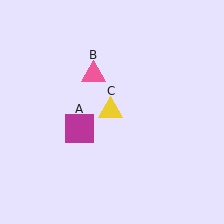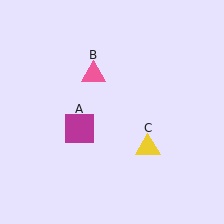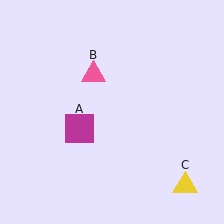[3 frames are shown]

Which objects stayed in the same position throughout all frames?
Magenta square (object A) and pink triangle (object B) remained stationary.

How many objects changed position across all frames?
1 object changed position: yellow triangle (object C).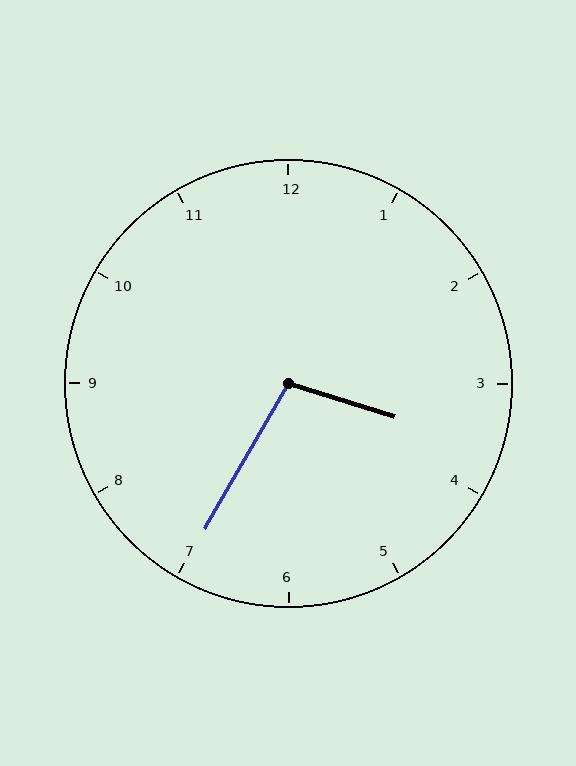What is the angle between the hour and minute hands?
Approximately 102 degrees.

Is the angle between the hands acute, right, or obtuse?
It is obtuse.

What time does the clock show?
3:35.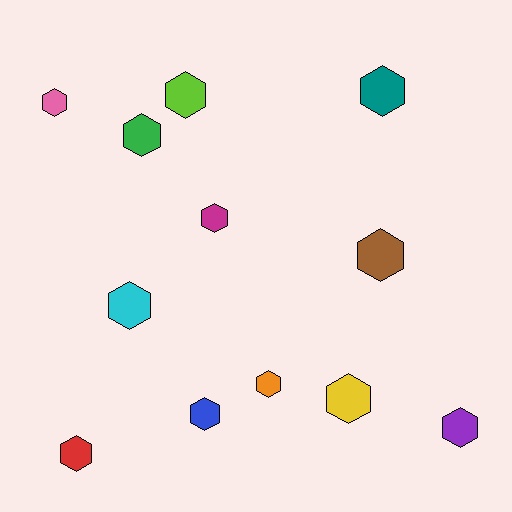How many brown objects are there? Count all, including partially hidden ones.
There is 1 brown object.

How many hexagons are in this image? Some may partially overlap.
There are 12 hexagons.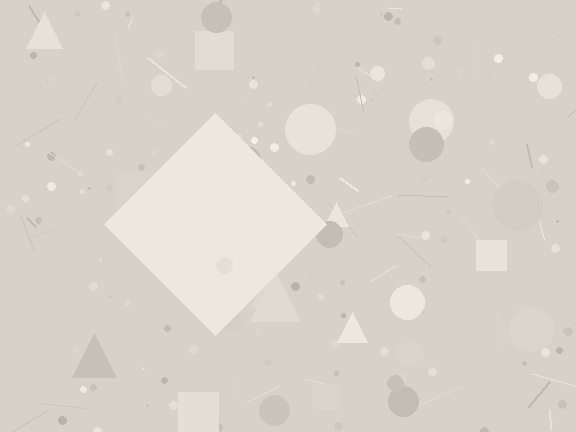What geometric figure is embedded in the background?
A diamond is embedded in the background.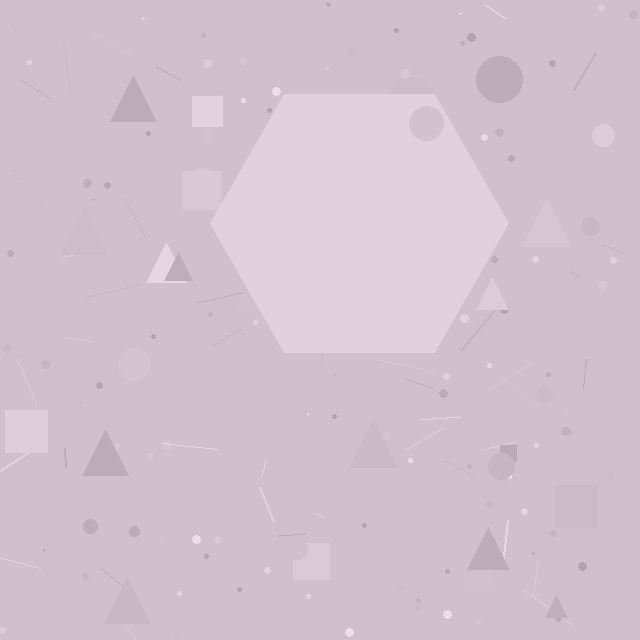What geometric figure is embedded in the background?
A hexagon is embedded in the background.